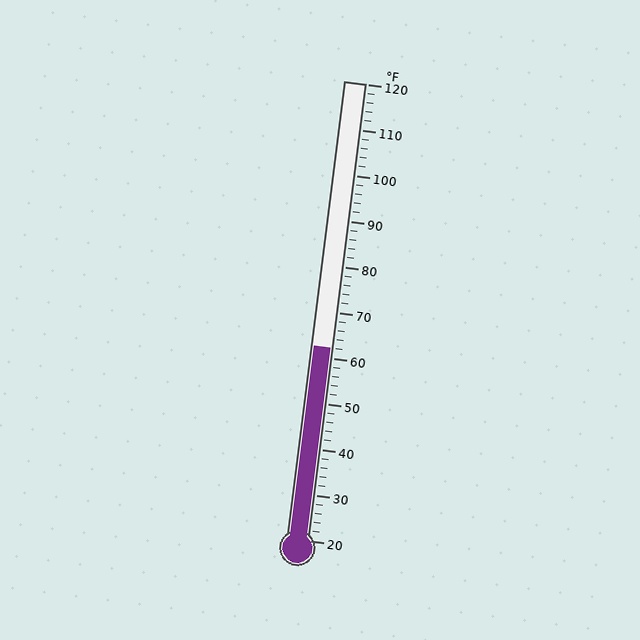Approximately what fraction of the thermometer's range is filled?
The thermometer is filled to approximately 40% of its range.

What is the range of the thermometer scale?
The thermometer scale ranges from 20°F to 120°F.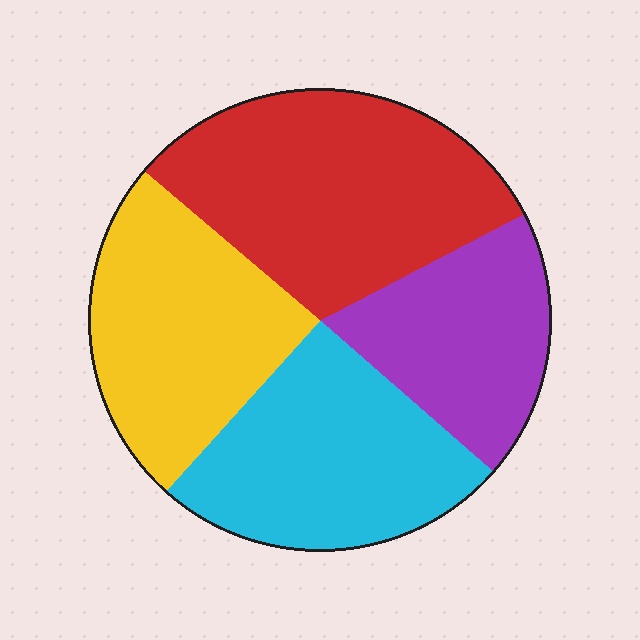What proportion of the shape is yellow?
Yellow covers roughly 25% of the shape.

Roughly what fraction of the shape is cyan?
Cyan takes up between a quarter and a half of the shape.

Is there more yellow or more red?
Red.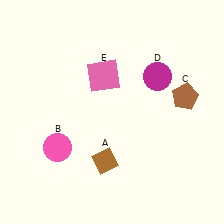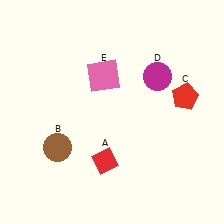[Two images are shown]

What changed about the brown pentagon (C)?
In Image 1, C is brown. In Image 2, it changed to red.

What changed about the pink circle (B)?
In Image 1, B is pink. In Image 2, it changed to brown.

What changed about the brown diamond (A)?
In Image 1, A is brown. In Image 2, it changed to red.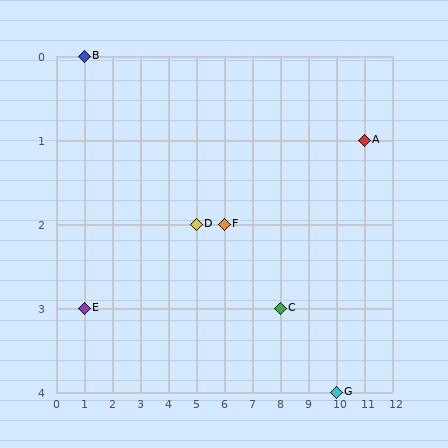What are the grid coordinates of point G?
Point G is at grid coordinates (10, 4).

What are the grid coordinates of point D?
Point D is at grid coordinates (5, 2).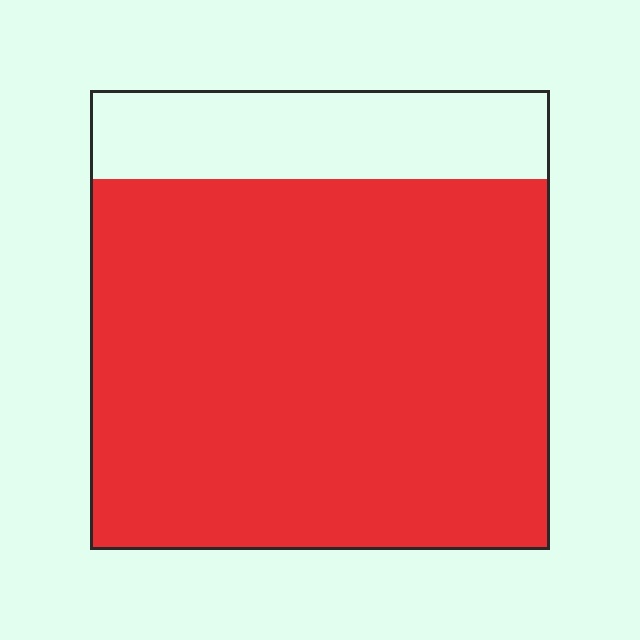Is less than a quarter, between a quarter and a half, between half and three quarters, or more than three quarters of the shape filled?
More than three quarters.